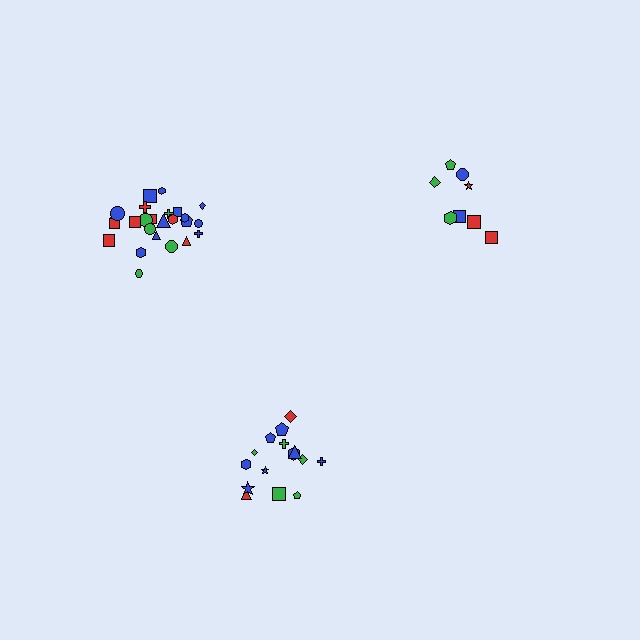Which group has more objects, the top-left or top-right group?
The top-left group.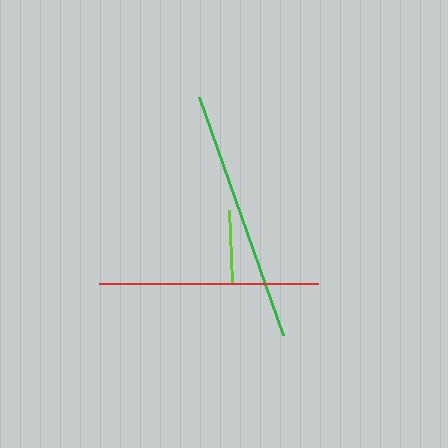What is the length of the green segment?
The green segment is approximately 252 pixels long.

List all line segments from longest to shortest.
From longest to shortest: green, red, lime.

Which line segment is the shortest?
The lime line is the shortest at approximately 72 pixels.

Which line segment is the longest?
The green line is the longest at approximately 252 pixels.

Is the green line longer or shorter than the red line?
The green line is longer than the red line.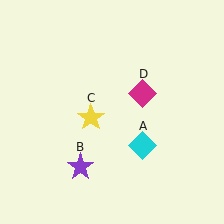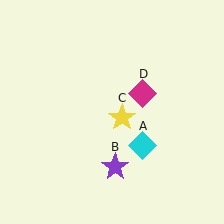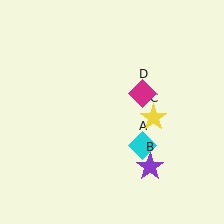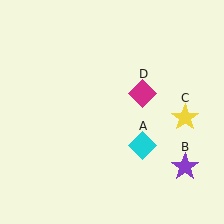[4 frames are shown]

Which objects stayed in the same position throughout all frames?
Cyan diamond (object A) and magenta diamond (object D) remained stationary.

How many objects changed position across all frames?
2 objects changed position: purple star (object B), yellow star (object C).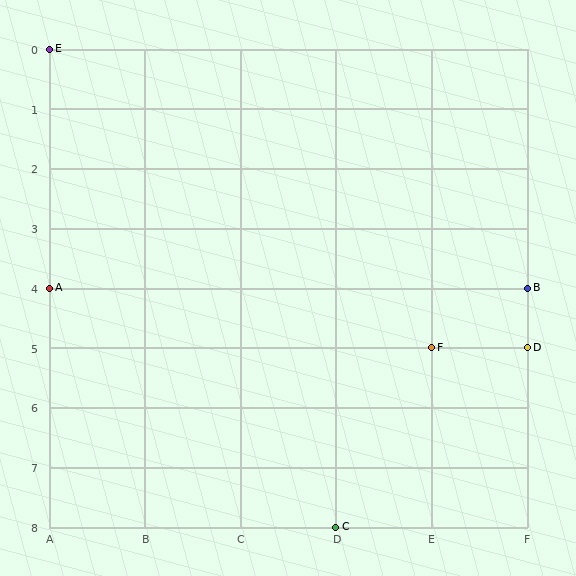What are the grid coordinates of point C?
Point C is at grid coordinates (D, 8).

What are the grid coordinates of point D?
Point D is at grid coordinates (F, 5).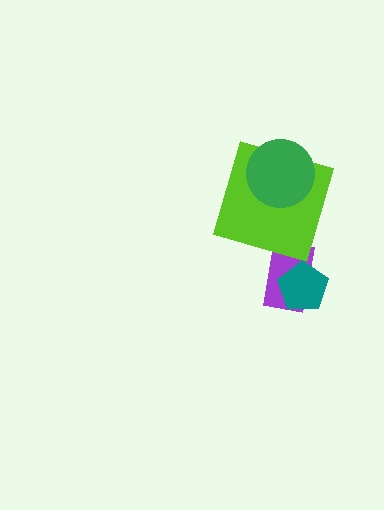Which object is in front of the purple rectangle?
The teal pentagon is in front of the purple rectangle.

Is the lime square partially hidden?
Yes, it is partially covered by another shape.